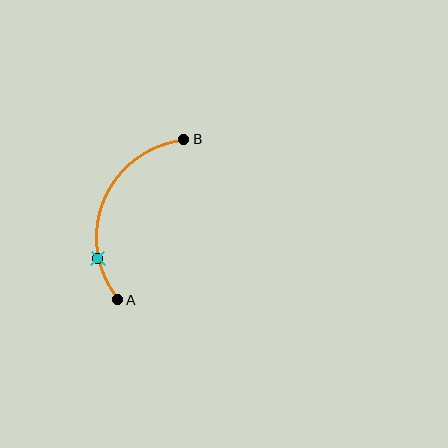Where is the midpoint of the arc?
The arc midpoint is the point on the curve farthest from the straight line joining A and B. It sits to the left of that line.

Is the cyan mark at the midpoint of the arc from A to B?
No. The cyan mark lies on the arc but is closer to endpoint A. The arc midpoint would be at the point on the curve equidistant along the arc from both A and B.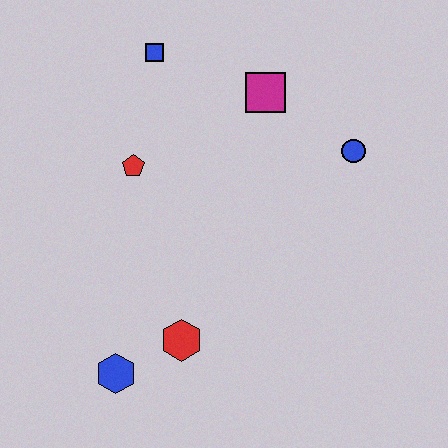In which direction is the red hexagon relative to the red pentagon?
The red hexagon is below the red pentagon.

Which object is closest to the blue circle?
The magenta square is closest to the blue circle.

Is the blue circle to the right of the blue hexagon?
Yes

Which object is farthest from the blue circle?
The blue hexagon is farthest from the blue circle.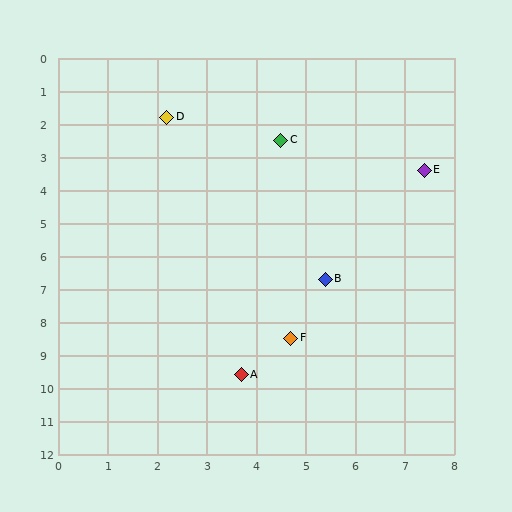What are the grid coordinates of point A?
Point A is at approximately (3.7, 9.6).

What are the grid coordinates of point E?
Point E is at approximately (7.4, 3.4).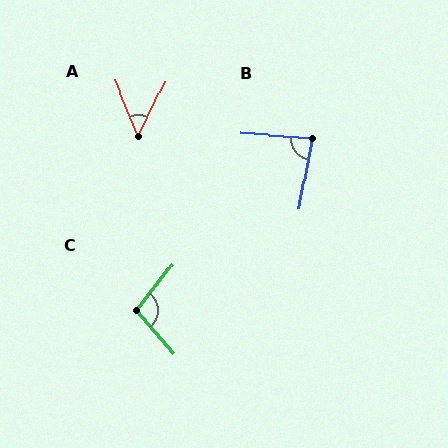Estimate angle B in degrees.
Approximately 83 degrees.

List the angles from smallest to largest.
A (48°), B (83°), C (101°).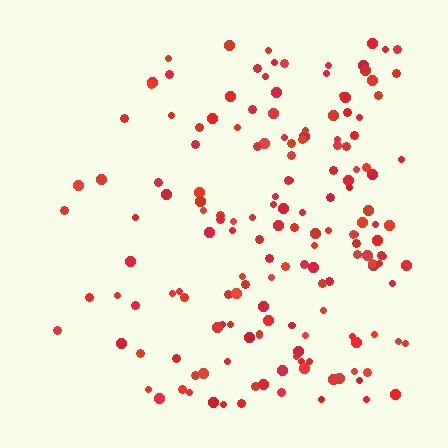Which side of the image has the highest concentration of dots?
The right.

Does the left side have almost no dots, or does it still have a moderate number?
Still a moderate number, just noticeably fewer than the right.